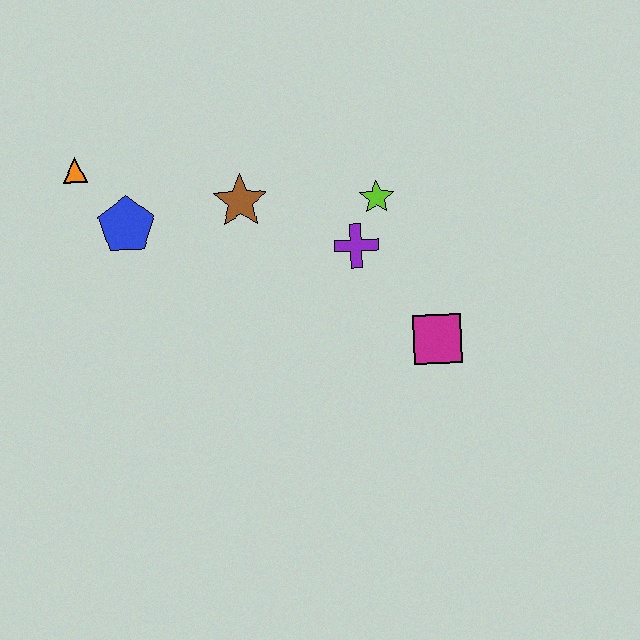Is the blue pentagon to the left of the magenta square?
Yes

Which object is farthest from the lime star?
The orange triangle is farthest from the lime star.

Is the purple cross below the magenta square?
No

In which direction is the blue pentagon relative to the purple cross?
The blue pentagon is to the left of the purple cross.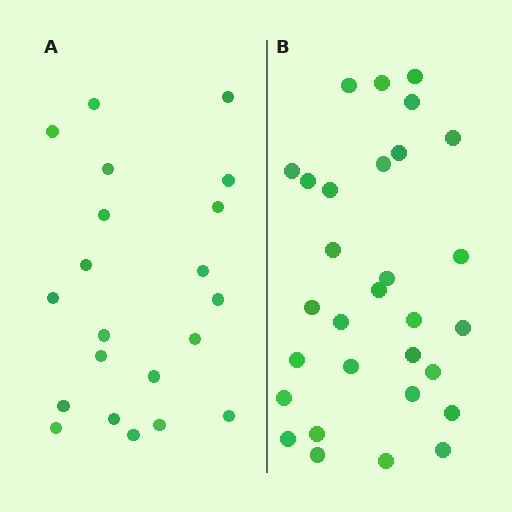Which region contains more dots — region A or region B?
Region B (the right region) has more dots.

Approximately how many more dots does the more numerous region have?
Region B has roughly 8 or so more dots than region A.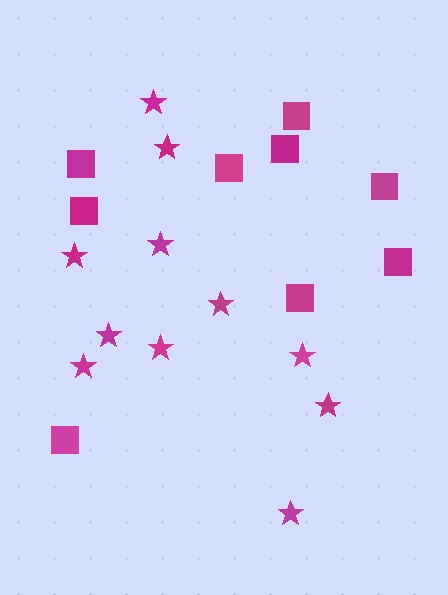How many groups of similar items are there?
There are 2 groups: one group of squares (9) and one group of stars (11).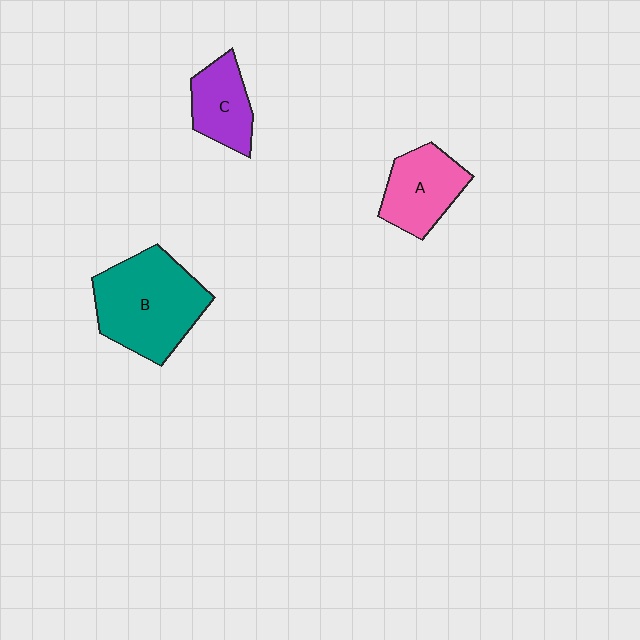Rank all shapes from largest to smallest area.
From largest to smallest: B (teal), A (pink), C (purple).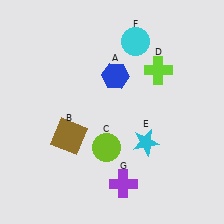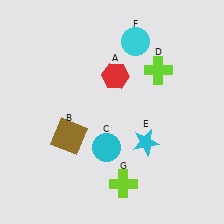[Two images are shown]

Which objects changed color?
A changed from blue to red. C changed from lime to cyan. G changed from purple to lime.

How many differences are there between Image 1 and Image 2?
There are 3 differences between the two images.